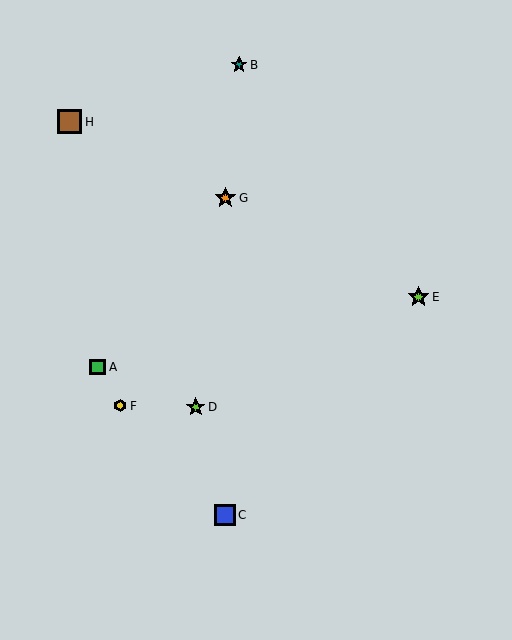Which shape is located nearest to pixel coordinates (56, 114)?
The brown square (labeled H) at (70, 122) is nearest to that location.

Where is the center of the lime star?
The center of the lime star is at (419, 297).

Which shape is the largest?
The brown square (labeled H) is the largest.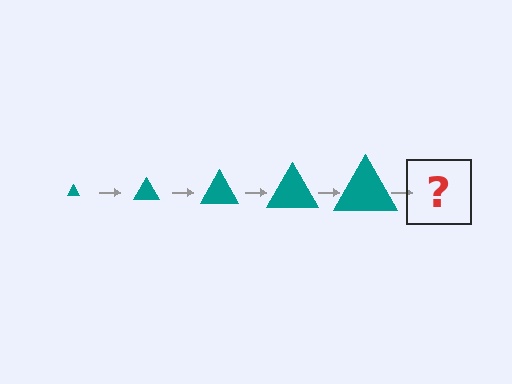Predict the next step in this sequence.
The next step is a teal triangle, larger than the previous one.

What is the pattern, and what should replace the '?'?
The pattern is that the triangle gets progressively larger each step. The '?' should be a teal triangle, larger than the previous one.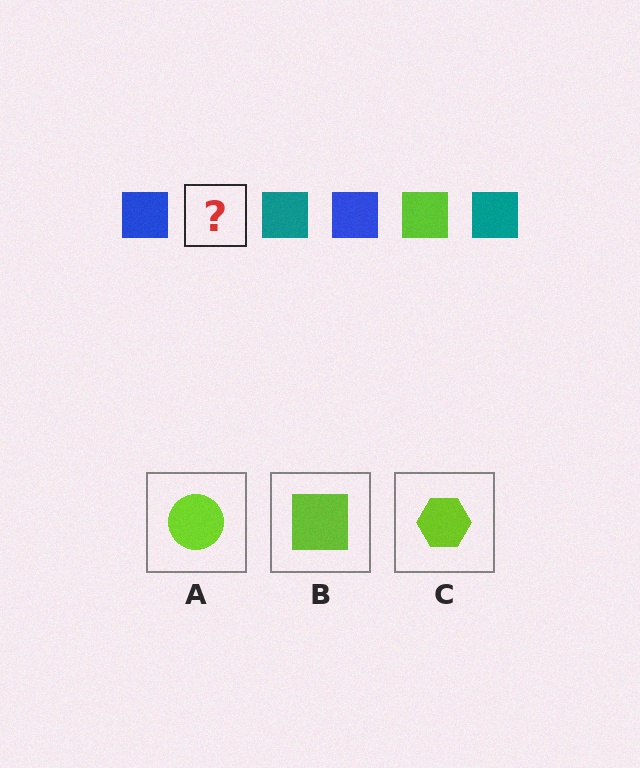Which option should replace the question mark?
Option B.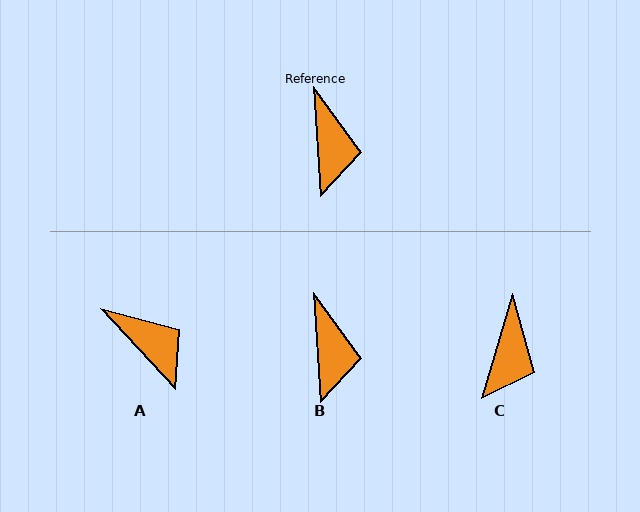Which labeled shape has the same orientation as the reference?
B.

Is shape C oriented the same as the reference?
No, it is off by about 20 degrees.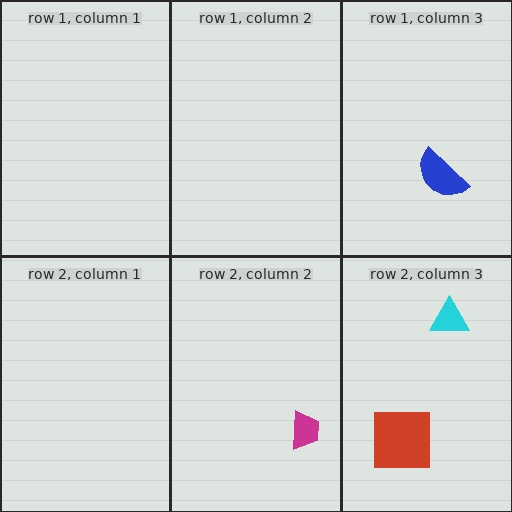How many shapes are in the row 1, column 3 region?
1.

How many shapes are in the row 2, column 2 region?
1.